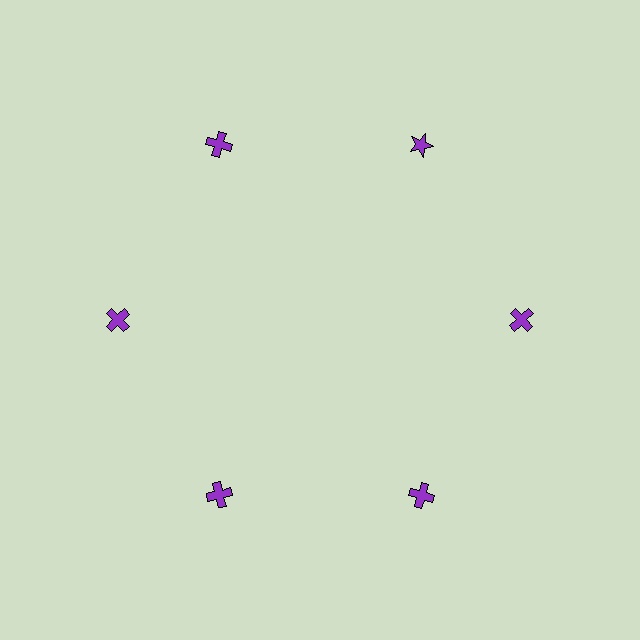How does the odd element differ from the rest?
It has a different shape: star instead of cross.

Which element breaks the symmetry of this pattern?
The purple star at roughly the 1 o'clock position breaks the symmetry. All other shapes are purple crosses.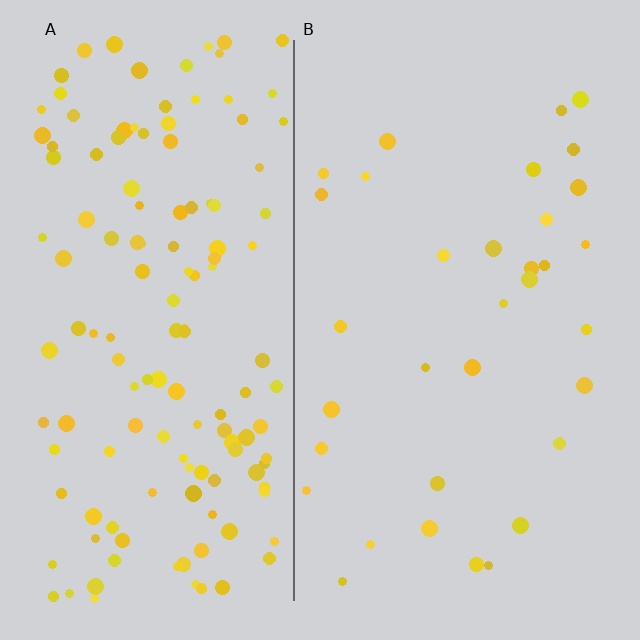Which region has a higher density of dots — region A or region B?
A (the left).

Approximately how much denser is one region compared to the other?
Approximately 4.1× — region A over region B.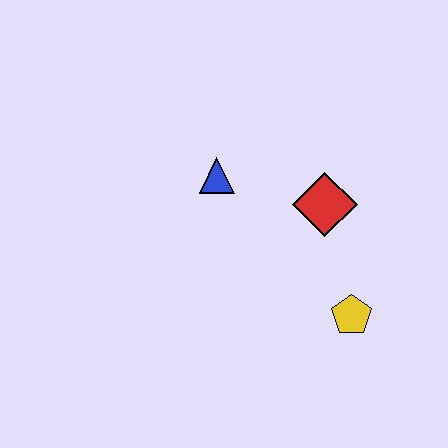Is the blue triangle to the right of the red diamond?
No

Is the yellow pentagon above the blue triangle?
No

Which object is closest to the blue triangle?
The red diamond is closest to the blue triangle.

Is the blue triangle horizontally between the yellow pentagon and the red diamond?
No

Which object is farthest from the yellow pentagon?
The blue triangle is farthest from the yellow pentagon.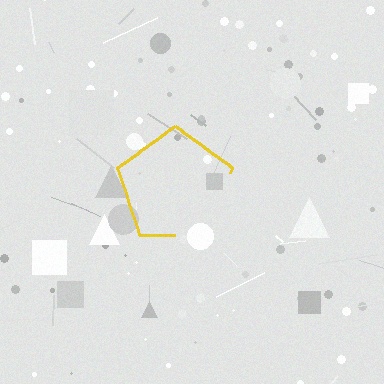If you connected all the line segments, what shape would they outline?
They would outline a pentagon.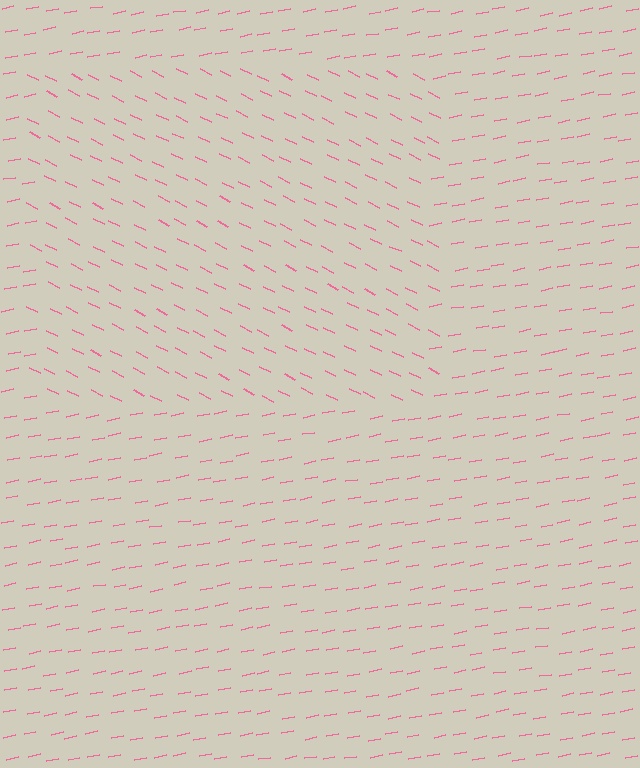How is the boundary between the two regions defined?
The boundary is defined purely by a change in line orientation (approximately 37 degrees difference). All lines are the same color and thickness.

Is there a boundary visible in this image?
Yes, there is a texture boundary formed by a change in line orientation.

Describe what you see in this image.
The image is filled with small pink line segments. A rectangle region in the image has lines oriented differently from the surrounding lines, creating a visible texture boundary.